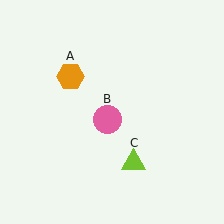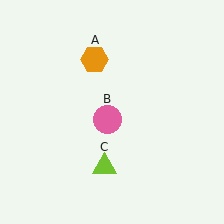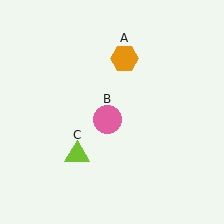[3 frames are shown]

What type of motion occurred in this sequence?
The orange hexagon (object A), lime triangle (object C) rotated clockwise around the center of the scene.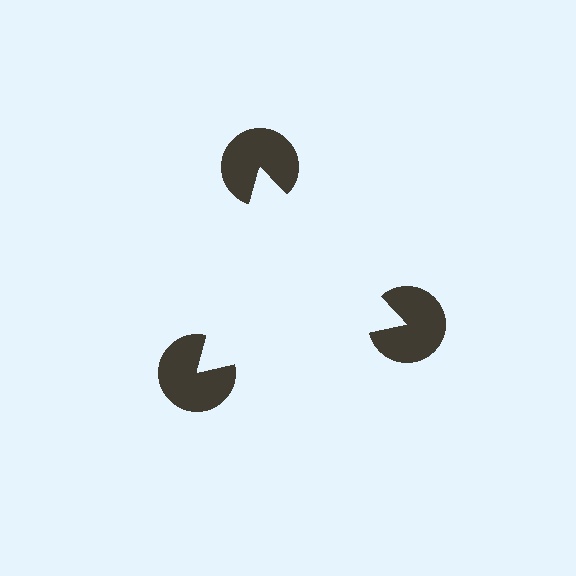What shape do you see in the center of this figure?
An illusory triangle — its edges are inferred from the aligned wedge cuts in the pac-man discs, not physically drawn.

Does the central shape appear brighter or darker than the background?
It typically appears slightly brighter than the background, even though no actual brightness change is drawn.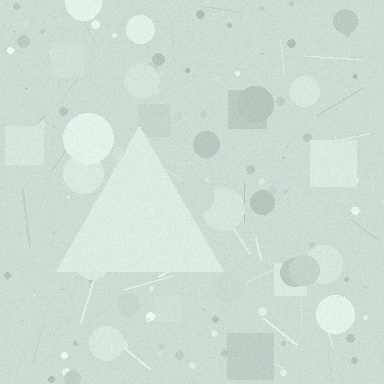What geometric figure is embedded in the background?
A triangle is embedded in the background.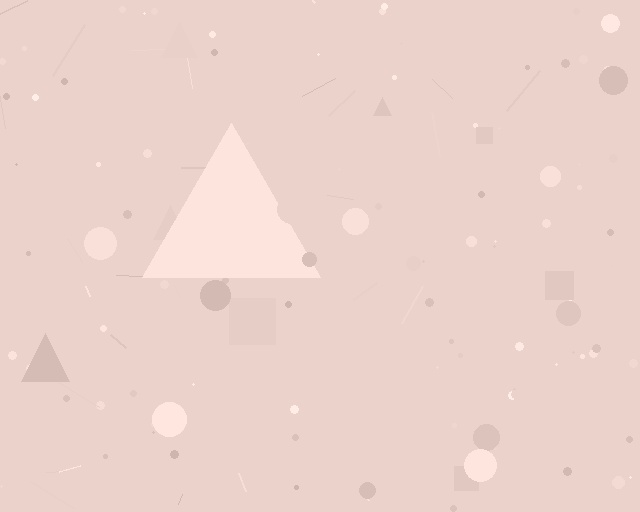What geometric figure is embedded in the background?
A triangle is embedded in the background.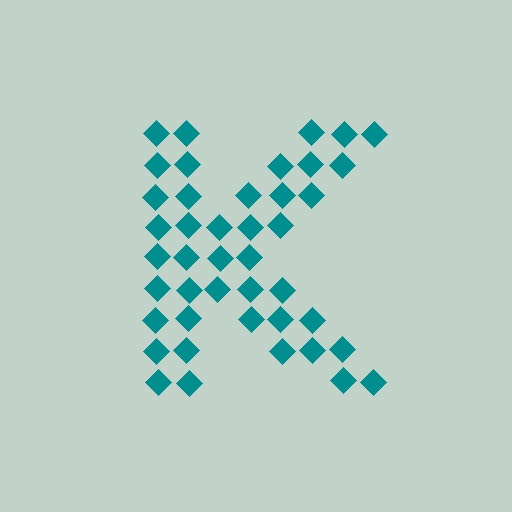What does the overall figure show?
The overall figure shows the letter K.